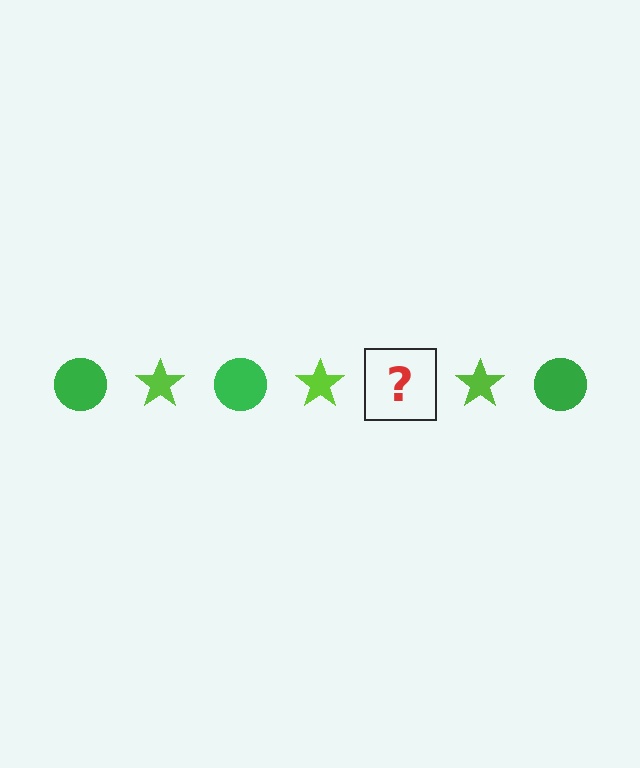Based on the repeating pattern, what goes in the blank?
The blank should be a green circle.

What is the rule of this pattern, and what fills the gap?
The rule is that the pattern alternates between green circle and lime star. The gap should be filled with a green circle.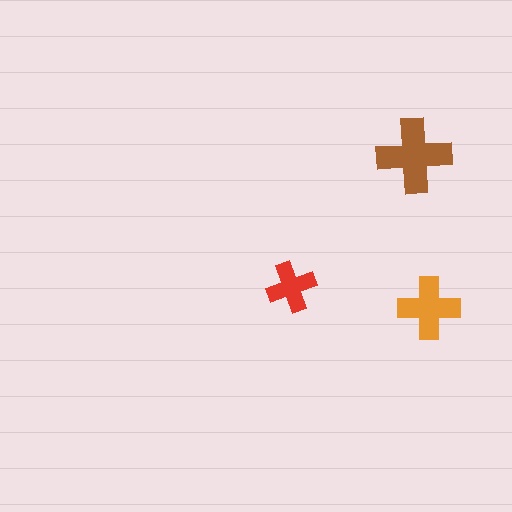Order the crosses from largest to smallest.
the brown one, the orange one, the red one.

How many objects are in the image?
There are 3 objects in the image.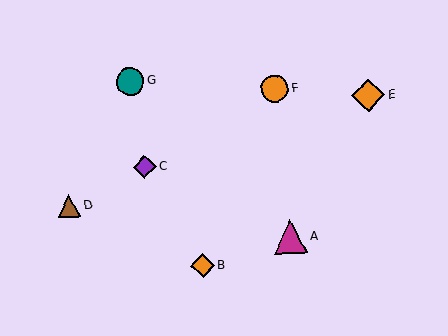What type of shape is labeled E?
Shape E is an orange diamond.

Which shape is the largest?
The magenta triangle (labeled A) is the largest.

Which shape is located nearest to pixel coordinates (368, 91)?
The orange diamond (labeled E) at (368, 95) is nearest to that location.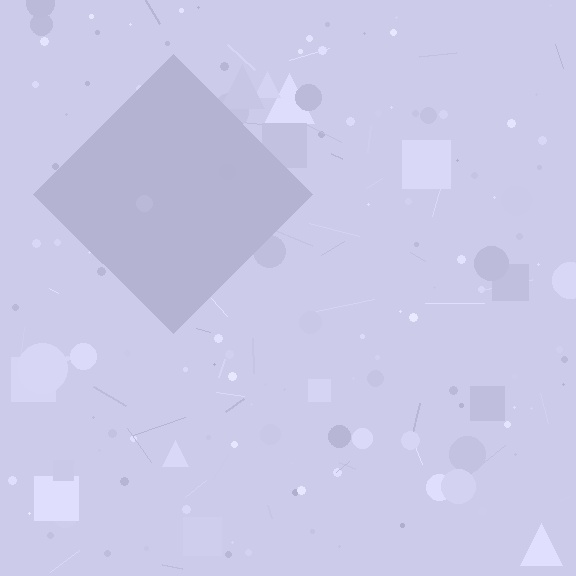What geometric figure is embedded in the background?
A diamond is embedded in the background.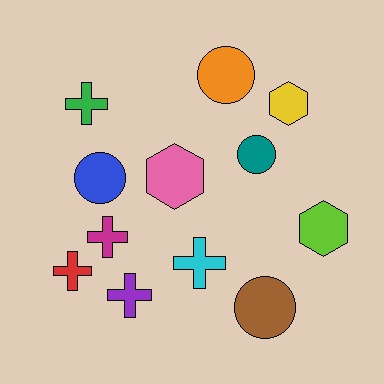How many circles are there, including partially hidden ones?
There are 4 circles.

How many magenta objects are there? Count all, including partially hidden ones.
There is 1 magenta object.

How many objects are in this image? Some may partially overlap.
There are 12 objects.